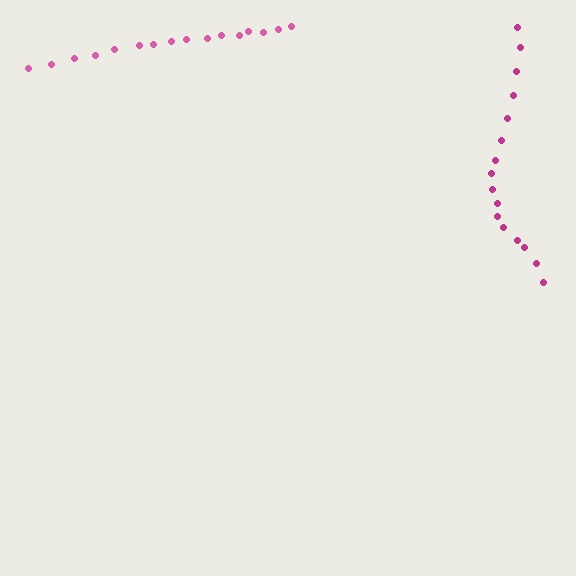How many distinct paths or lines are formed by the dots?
There are 2 distinct paths.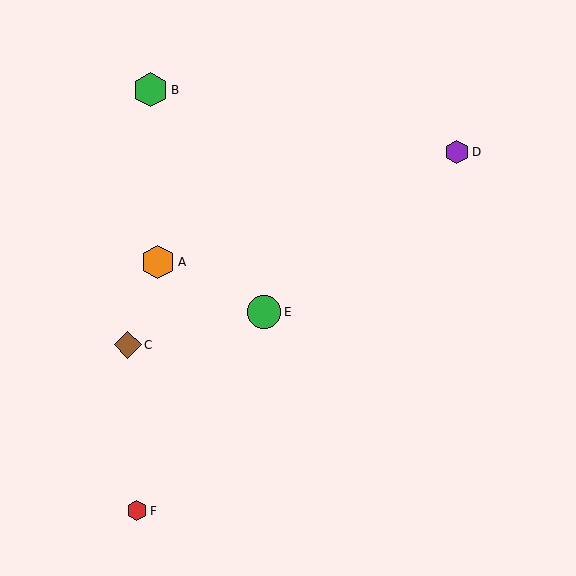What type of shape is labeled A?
Shape A is an orange hexagon.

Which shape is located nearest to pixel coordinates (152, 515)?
The red hexagon (labeled F) at (137, 511) is nearest to that location.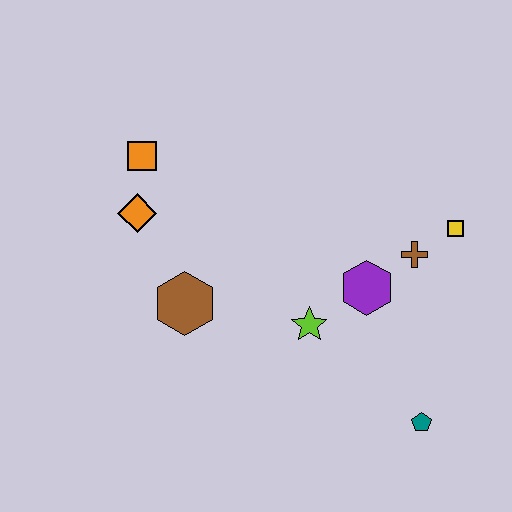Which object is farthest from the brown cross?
The orange square is farthest from the brown cross.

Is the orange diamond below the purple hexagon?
No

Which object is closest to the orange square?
The orange diamond is closest to the orange square.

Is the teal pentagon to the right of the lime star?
Yes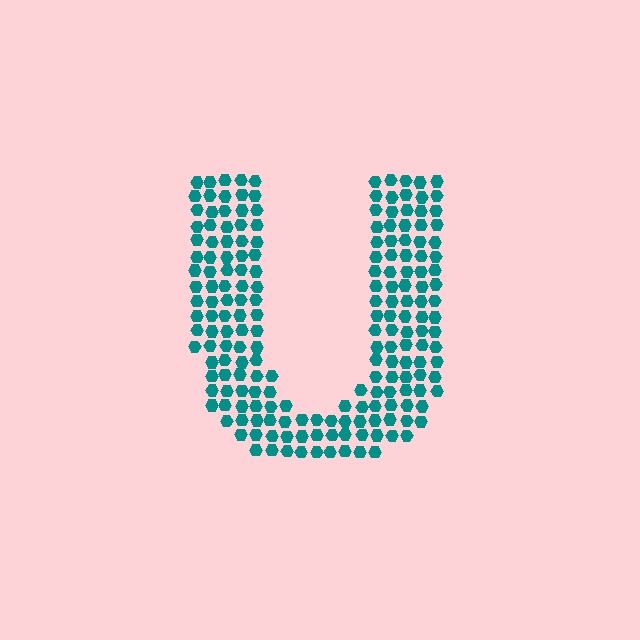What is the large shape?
The large shape is the letter U.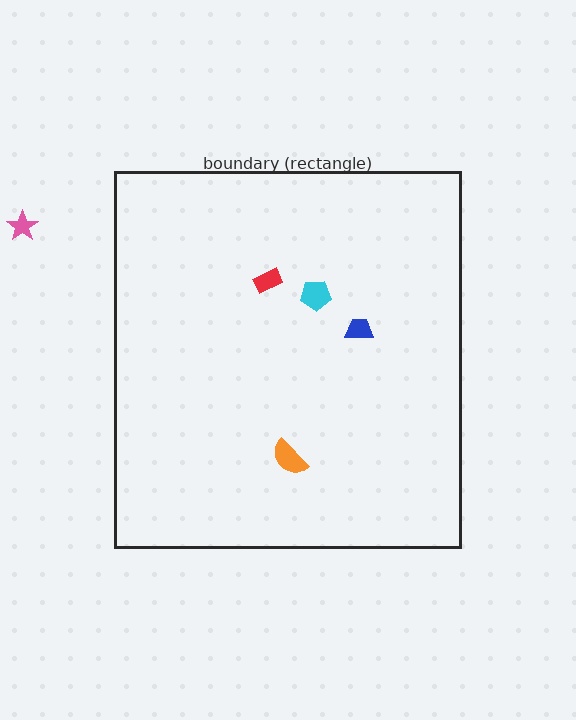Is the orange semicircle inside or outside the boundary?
Inside.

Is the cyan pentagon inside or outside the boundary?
Inside.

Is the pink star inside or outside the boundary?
Outside.